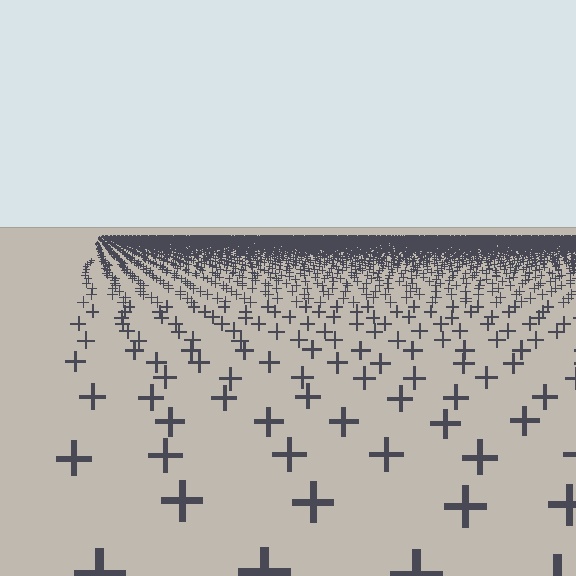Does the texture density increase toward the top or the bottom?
Density increases toward the top.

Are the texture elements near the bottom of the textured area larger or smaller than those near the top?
Larger. Near the bottom, elements are closer to the viewer and appear at a bigger on-screen size.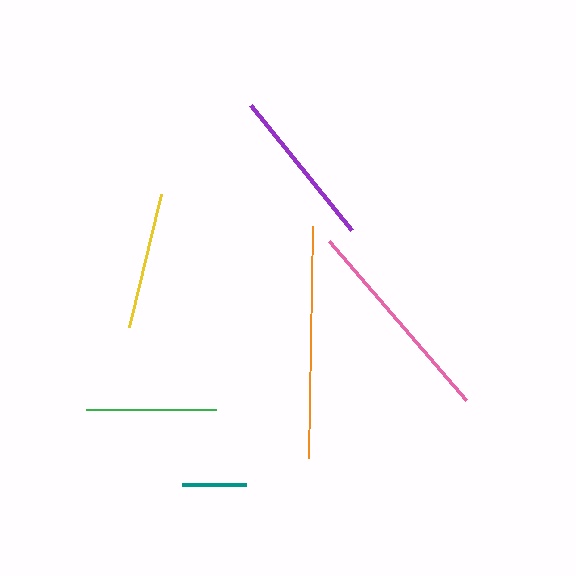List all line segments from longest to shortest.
From longest to shortest: orange, pink, purple, yellow, green, teal.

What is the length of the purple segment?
The purple segment is approximately 161 pixels long.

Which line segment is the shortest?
The teal line is the shortest at approximately 64 pixels.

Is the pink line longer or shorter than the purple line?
The pink line is longer than the purple line.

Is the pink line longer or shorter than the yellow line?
The pink line is longer than the yellow line.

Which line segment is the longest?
The orange line is the longest at approximately 232 pixels.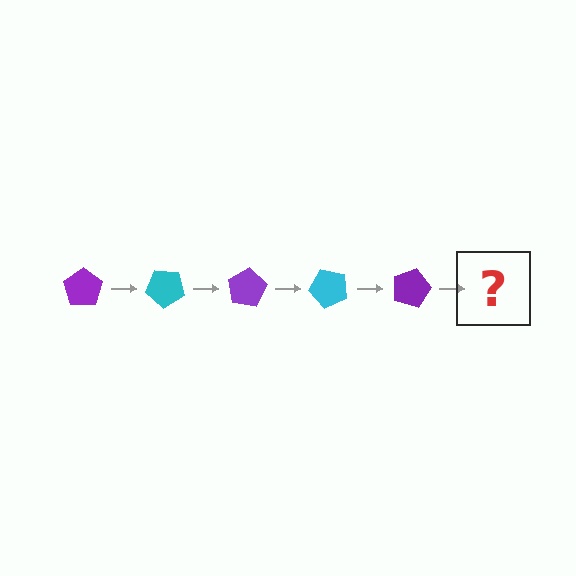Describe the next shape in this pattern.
It should be a cyan pentagon, rotated 200 degrees from the start.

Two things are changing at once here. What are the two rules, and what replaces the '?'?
The two rules are that it rotates 40 degrees each step and the color cycles through purple and cyan. The '?' should be a cyan pentagon, rotated 200 degrees from the start.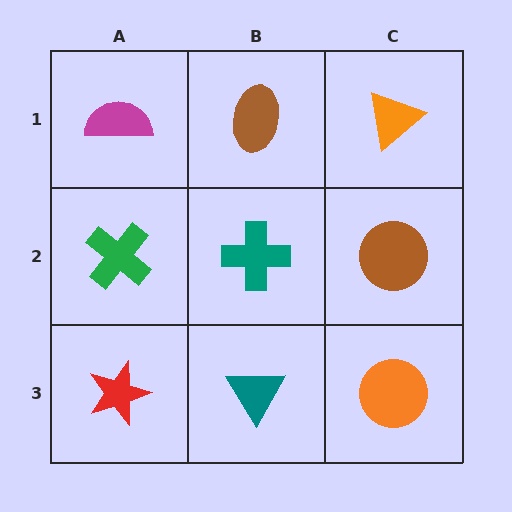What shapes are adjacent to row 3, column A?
A green cross (row 2, column A), a teal triangle (row 3, column B).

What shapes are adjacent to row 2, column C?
An orange triangle (row 1, column C), an orange circle (row 3, column C), a teal cross (row 2, column B).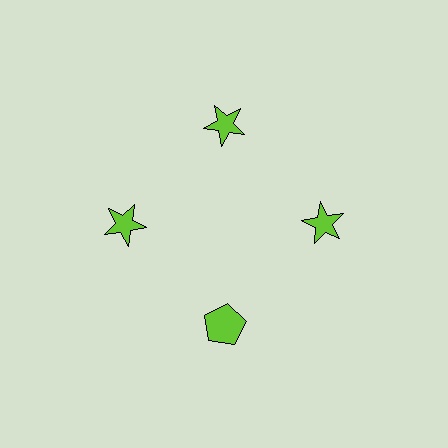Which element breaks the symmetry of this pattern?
The lime pentagon at roughly the 6 o'clock position breaks the symmetry. All other shapes are lime stars.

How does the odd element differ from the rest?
It has a different shape: pentagon instead of star.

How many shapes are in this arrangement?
There are 4 shapes arranged in a ring pattern.